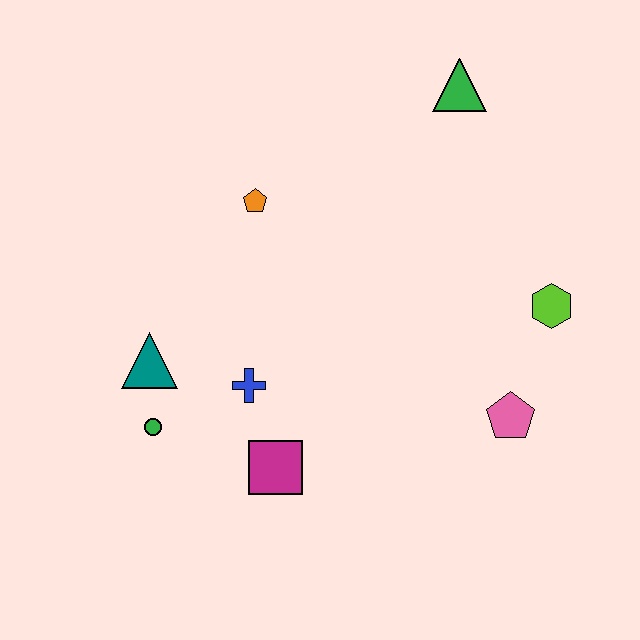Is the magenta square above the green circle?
No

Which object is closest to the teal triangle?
The green circle is closest to the teal triangle.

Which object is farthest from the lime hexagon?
The green circle is farthest from the lime hexagon.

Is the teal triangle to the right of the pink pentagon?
No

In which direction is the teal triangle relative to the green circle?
The teal triangle is above the green circle.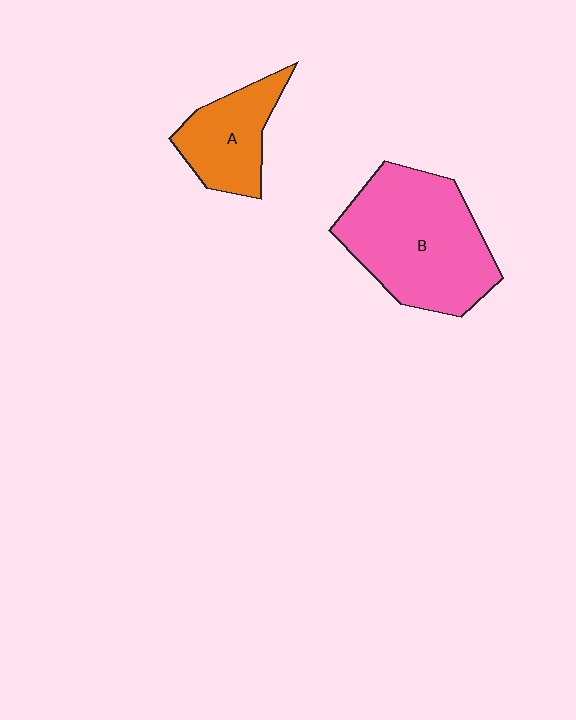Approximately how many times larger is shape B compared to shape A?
Approximately 2.0 times.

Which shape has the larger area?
Shape B (pink).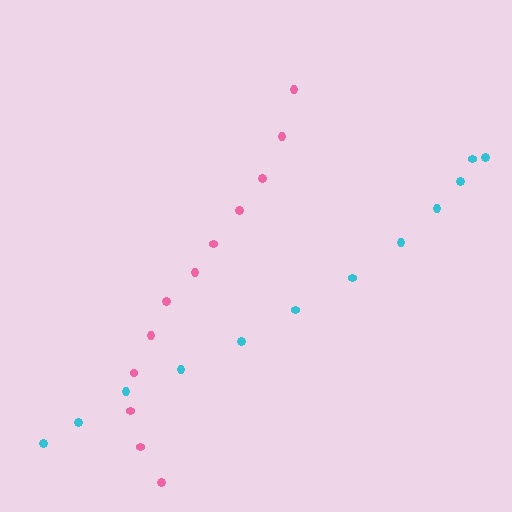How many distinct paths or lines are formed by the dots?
There are 2 distinct paths.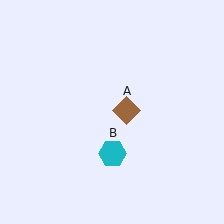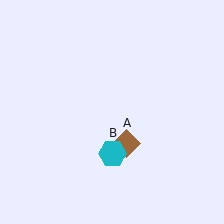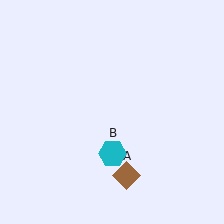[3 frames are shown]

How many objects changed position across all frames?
1 object changed position: brown diamond (object A).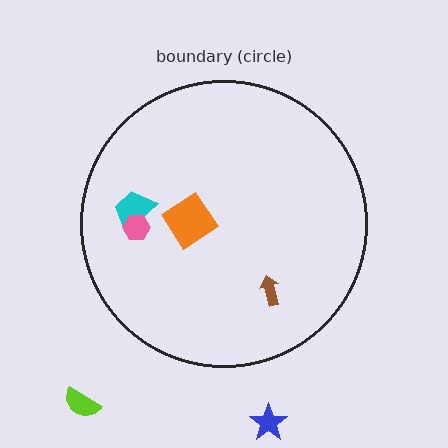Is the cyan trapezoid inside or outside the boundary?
Inside.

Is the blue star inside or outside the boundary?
Outside.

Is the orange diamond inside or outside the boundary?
Inside.